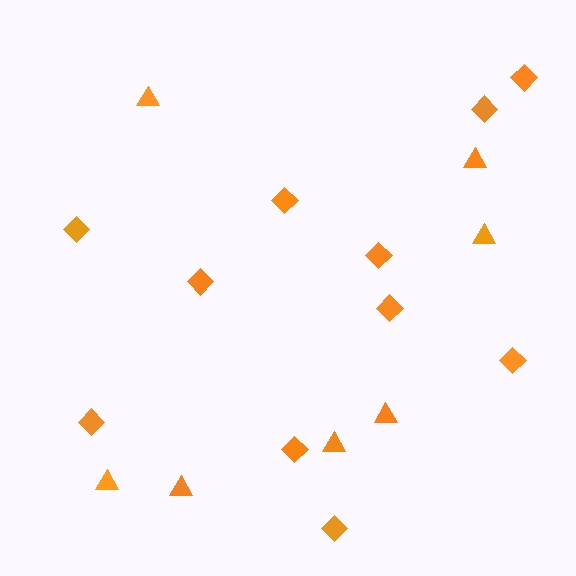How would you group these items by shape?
There are 2 groups: one group of diamonds (11) and one group of triangles (7).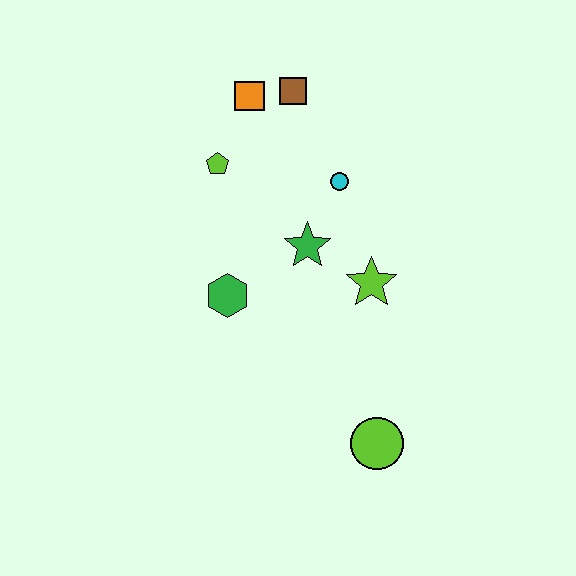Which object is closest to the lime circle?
The lime star is closest to the lime circle.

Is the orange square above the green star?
Yes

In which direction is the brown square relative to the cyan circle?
The brown square is above the cyan circle.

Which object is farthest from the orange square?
The lime circle is farthest from the orange square.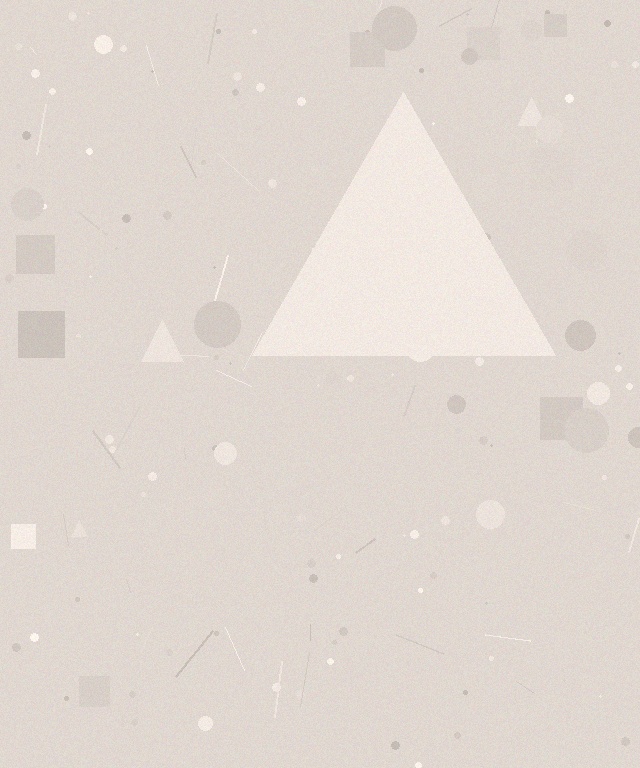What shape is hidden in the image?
A triangle is hidden in the image.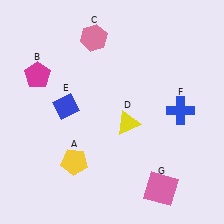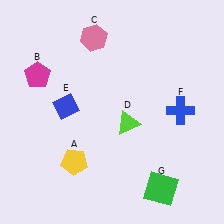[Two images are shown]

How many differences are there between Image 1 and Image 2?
There are 2 differences between the two images.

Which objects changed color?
D changed from yellow to lime. G changed from pink to green.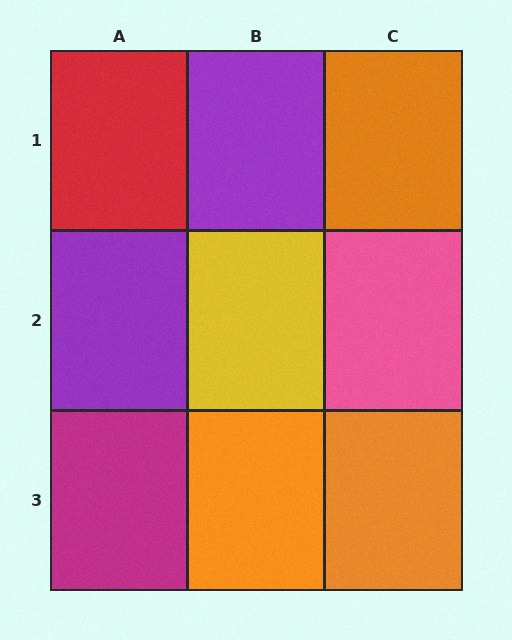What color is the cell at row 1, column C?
Orange.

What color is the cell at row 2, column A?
Purple.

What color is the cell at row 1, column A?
Red.